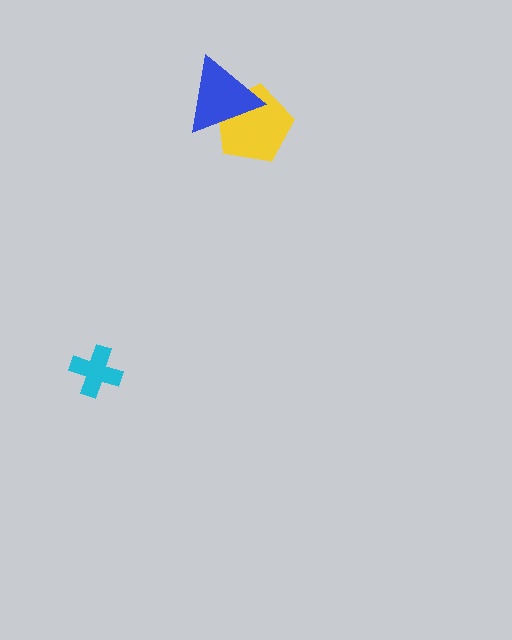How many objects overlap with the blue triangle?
1 object overlaps with the blue triangle.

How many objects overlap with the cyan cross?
0 objects overlap with the cyan cross.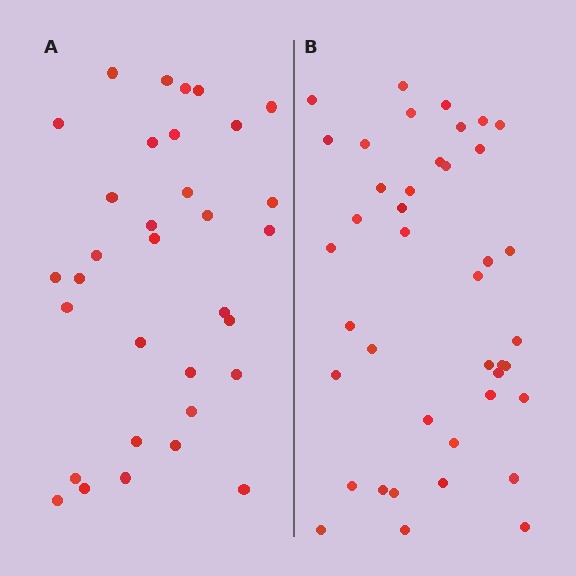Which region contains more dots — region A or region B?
Region B (the right region) has more dots.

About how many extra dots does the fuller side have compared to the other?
Region B has roughly 8 or so more dots than region A.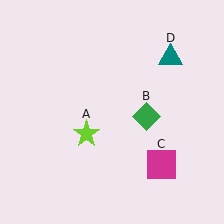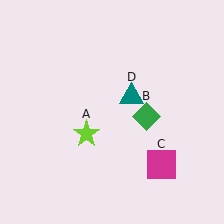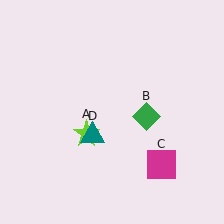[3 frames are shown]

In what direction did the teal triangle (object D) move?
The teal triangle (object D) moved down and to the left.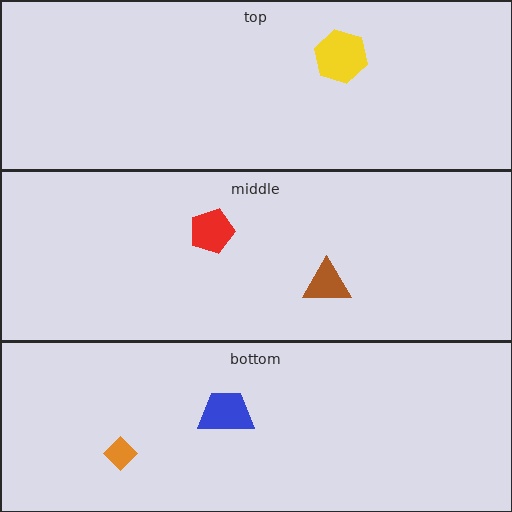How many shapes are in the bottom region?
2.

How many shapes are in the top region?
1.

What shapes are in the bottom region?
The blue trapezoid, the orange diamond.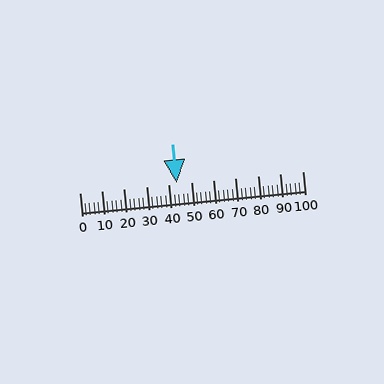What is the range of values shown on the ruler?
The ruler shows values from 0 to 100.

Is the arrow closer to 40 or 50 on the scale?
The arrow is closer to 40.